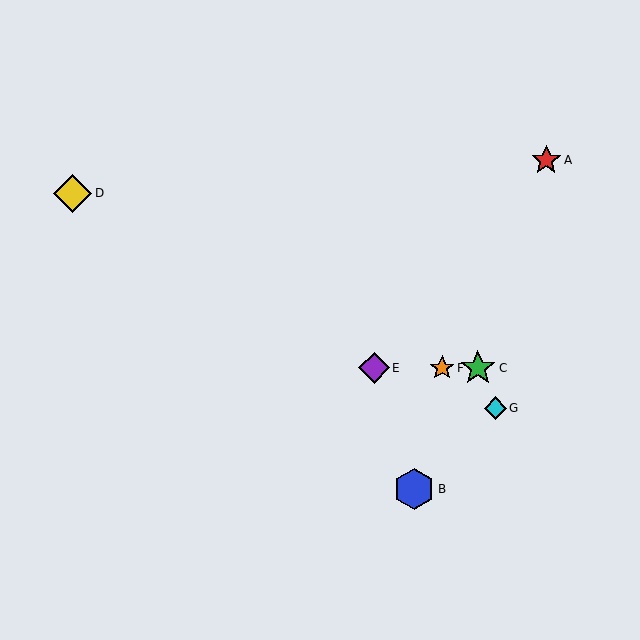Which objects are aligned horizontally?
Objects C, E, F are aligned horizontally.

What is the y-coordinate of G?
Object G is at y≈408.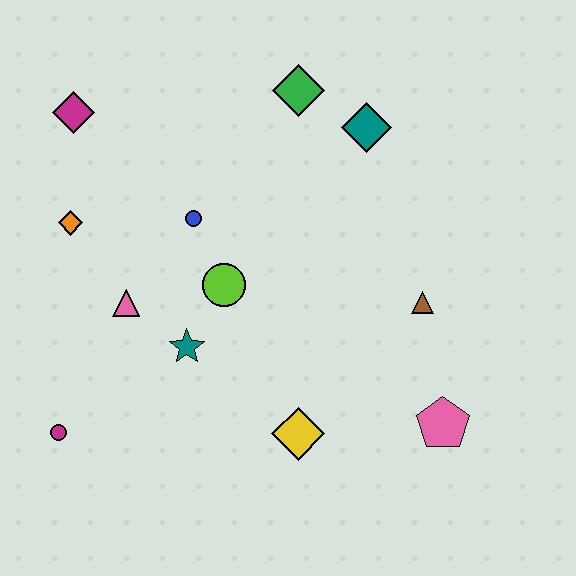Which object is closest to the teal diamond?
The green diamond is closest to the teal diamond.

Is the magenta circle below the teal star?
Yes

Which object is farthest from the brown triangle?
The magenta diamond is farthest from the brown triangle.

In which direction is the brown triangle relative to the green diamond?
The brown triangle is below the green diamond.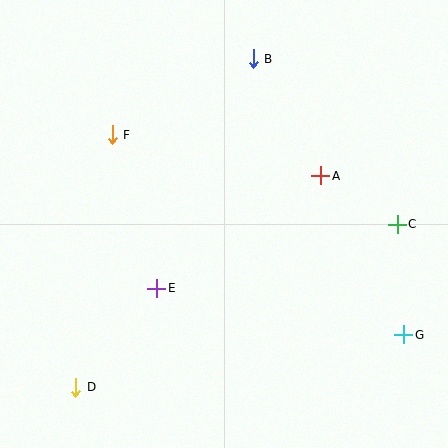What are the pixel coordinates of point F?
Point F is at (112, 135).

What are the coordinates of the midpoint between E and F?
The midpoint between E and F is at (134, 212).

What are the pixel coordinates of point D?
Point D is at (76, 387).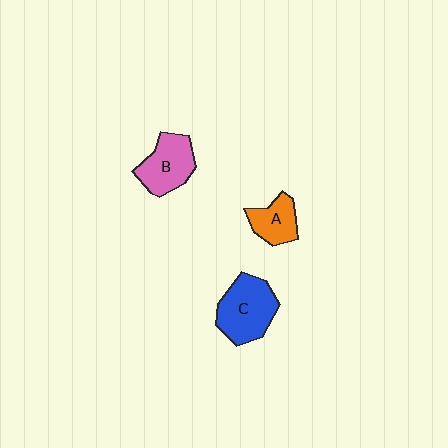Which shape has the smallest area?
Shape A (orange).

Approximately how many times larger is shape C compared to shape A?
Approximately 1.7 times.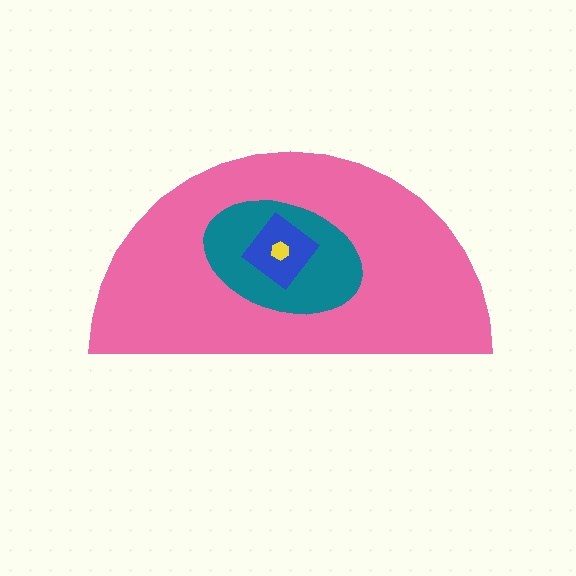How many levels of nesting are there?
4.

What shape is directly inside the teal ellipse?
The blue diamond.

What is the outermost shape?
The pink semicircle.